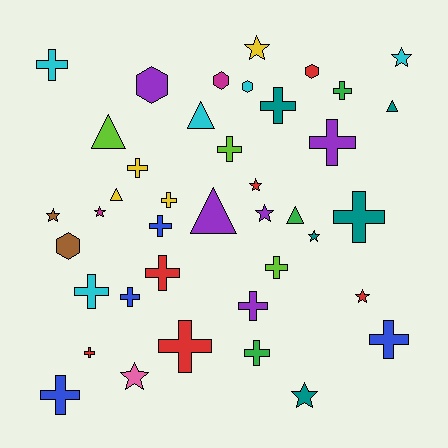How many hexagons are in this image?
There are 5 hexagons.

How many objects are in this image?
There are 40 objects.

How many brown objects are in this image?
There are 2 brown objects.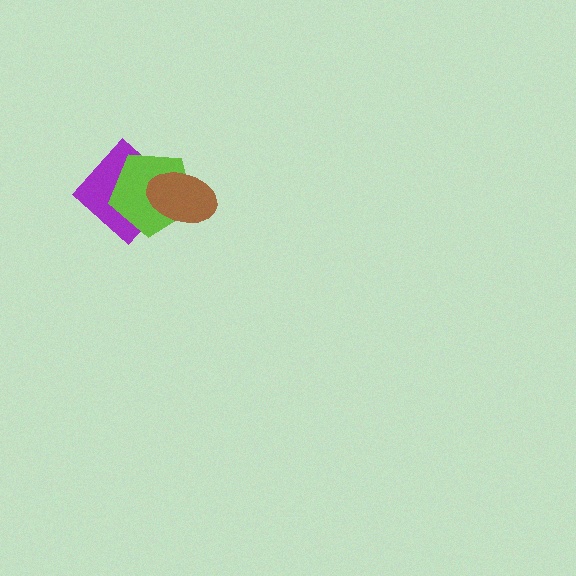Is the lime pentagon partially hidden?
Yes, it is partially covered by another shape.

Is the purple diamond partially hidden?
Yes, it is partially covered by another shape.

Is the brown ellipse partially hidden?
No, no other shape covers it.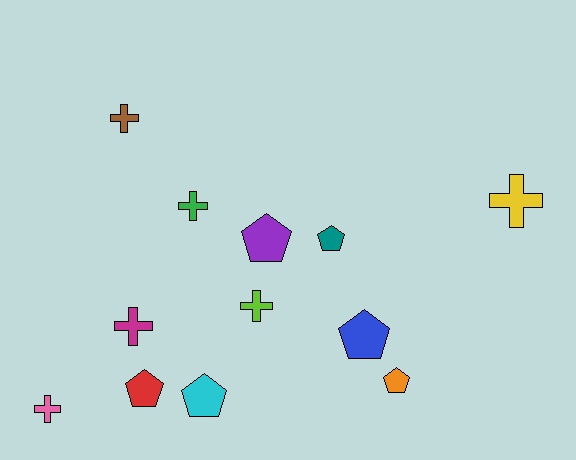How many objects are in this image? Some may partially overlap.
There are 12 objects.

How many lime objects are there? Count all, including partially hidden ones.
There is 1 lime object.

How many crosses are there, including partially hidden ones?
There are 6 crosses.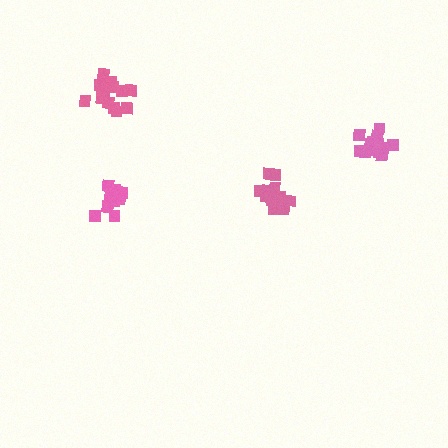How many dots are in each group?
Group 1: 16 dots, Group 2: 15 dots, Group 3: 15 dots, Group 4: 18 dots (64 total).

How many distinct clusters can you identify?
There are 4 distinct clusters.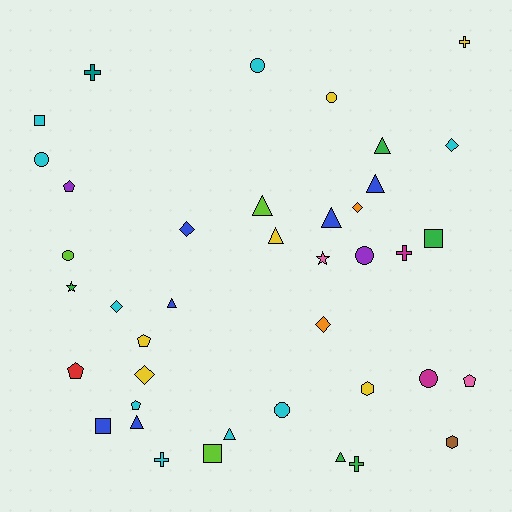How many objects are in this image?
There are 40 objects.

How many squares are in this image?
There are 4 squares.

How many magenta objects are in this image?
There are 2 magenta objects.